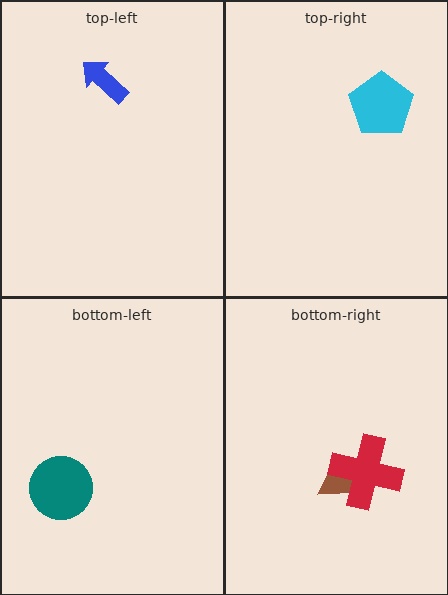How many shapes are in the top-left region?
1.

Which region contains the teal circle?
The bottom-left region.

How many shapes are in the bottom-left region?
1.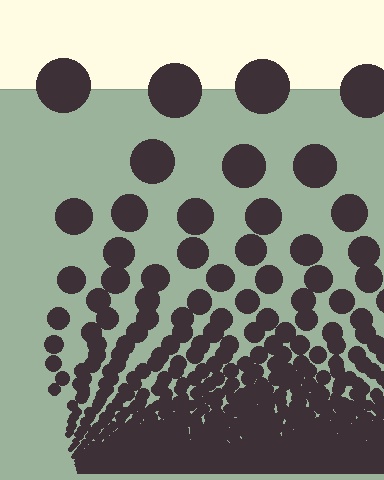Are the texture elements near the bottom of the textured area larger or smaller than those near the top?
Smaller. The gradient is inverted — elements near the bottom are smaller and denser.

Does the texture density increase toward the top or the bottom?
Density increases toward the bottom.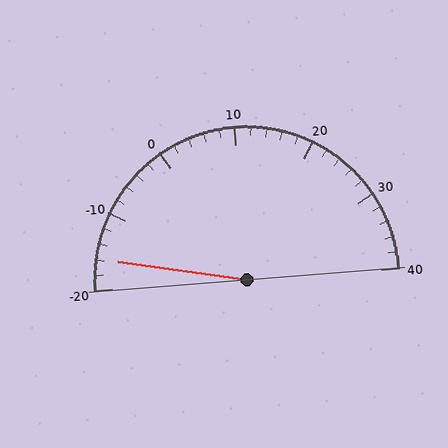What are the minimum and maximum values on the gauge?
The gauge ranges from -20 to 40.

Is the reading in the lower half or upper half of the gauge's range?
The reading is in the lower half of the range (-20 to 40).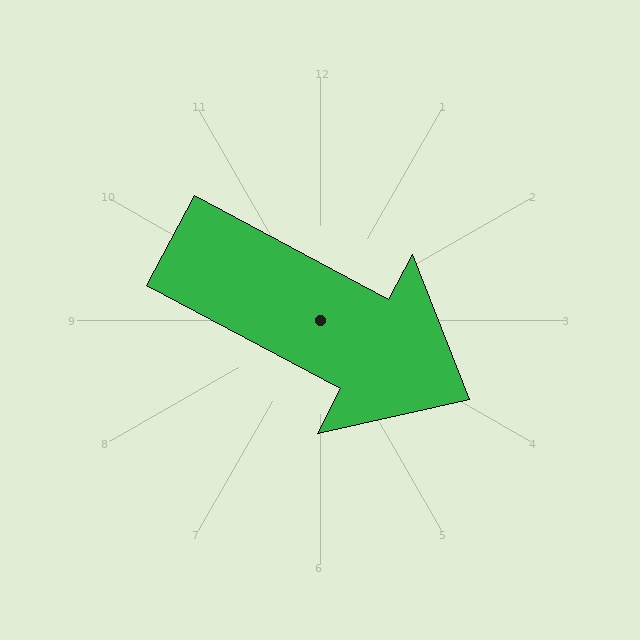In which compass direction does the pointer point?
Southeast.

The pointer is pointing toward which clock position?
Roughly 4 o'clock.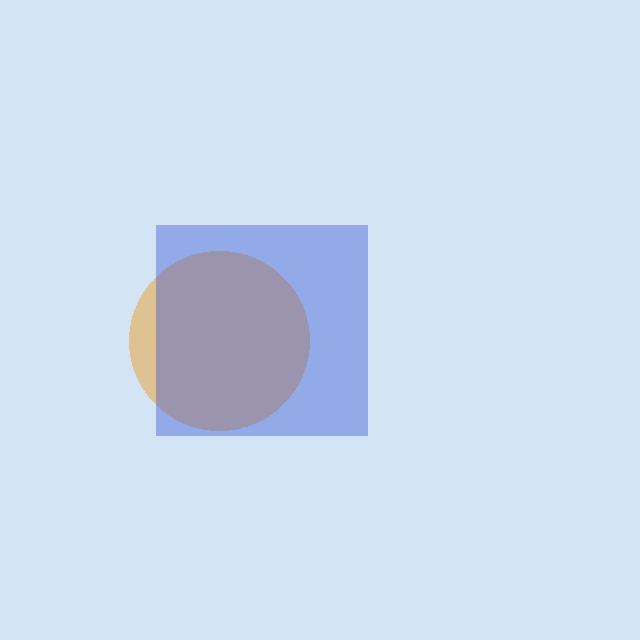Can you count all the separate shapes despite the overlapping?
Yes, there are 2 separate shapes.